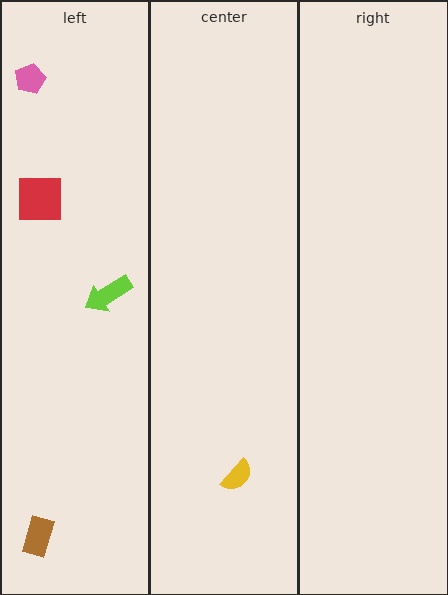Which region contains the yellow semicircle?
The center region.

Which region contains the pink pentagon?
The left region.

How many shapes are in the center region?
1.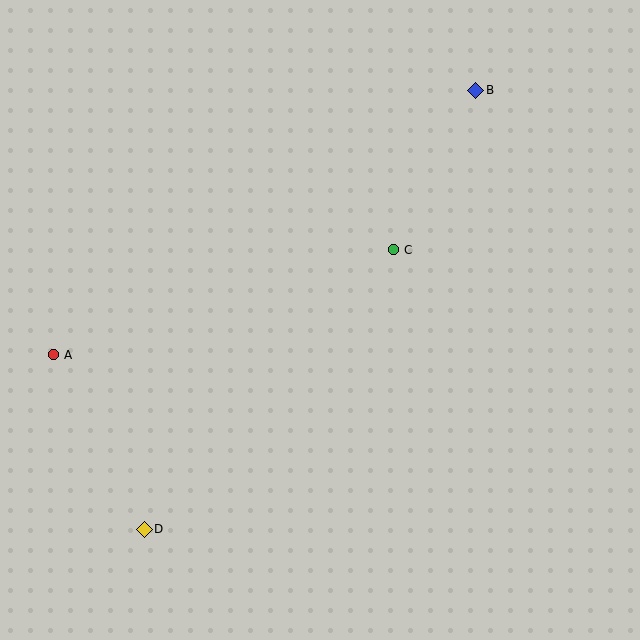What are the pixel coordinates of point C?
Point C is at (394, 250).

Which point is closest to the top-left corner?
Point A is closest to the top-left corner.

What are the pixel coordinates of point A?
Point A is at (54, 355).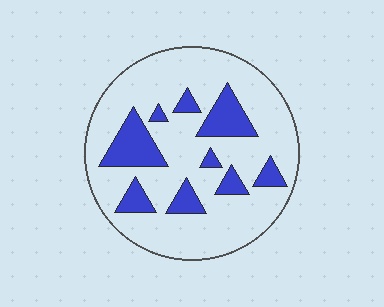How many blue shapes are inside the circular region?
9.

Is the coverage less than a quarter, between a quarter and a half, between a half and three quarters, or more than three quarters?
Less than a quarter.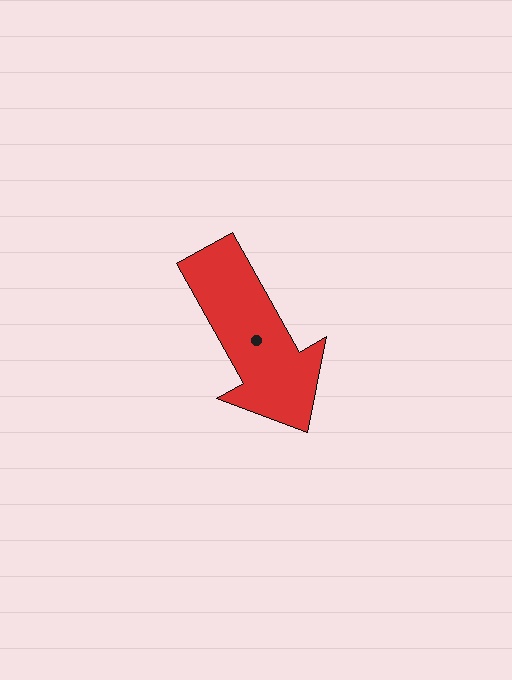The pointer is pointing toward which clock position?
Roughly 5 o'clock.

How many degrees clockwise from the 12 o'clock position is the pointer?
Approximately 151 degrees.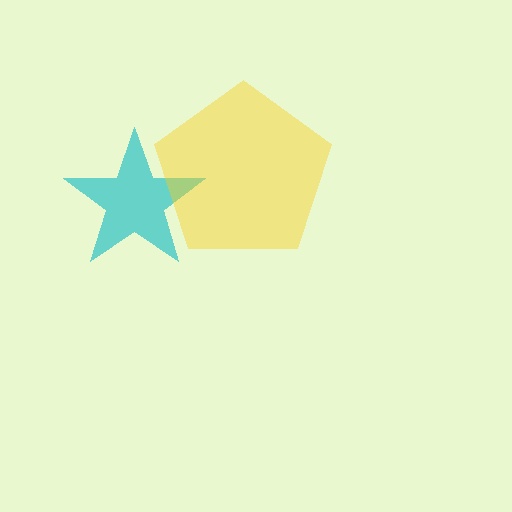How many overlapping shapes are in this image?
There are 2 overlapping shapes in the image.